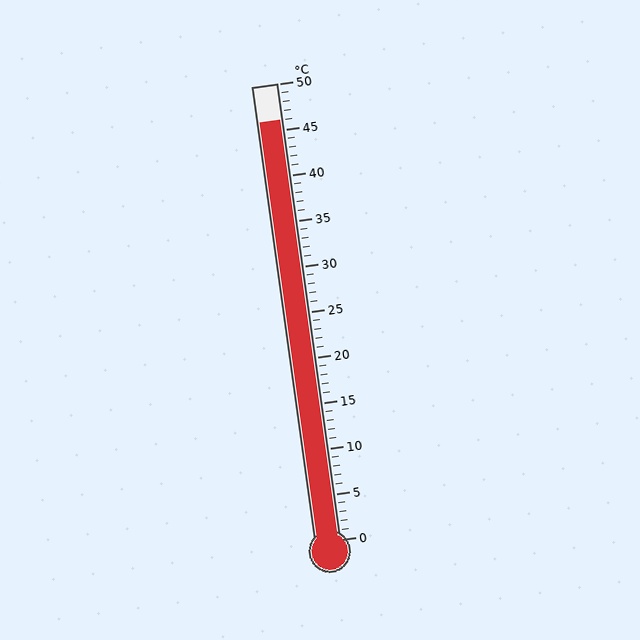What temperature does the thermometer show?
The thermometer shows approximately 46°C.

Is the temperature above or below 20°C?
The temperature is above 20°C.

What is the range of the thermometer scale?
The thermometer scale ranges from 0°C to 50°C.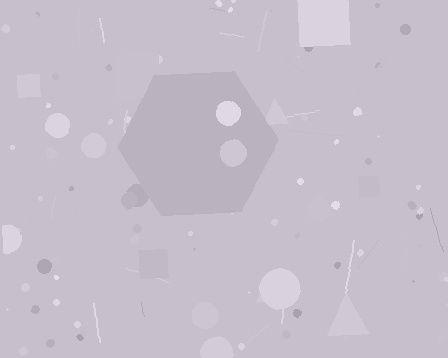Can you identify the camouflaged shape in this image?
The camouflaged shape is a hexagon.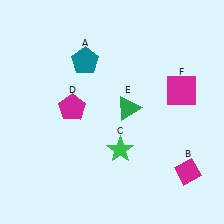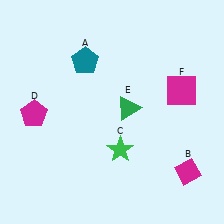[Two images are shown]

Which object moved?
The magenta pentagon (D) moved left.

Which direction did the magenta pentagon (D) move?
The magenta pentagon (D) moved left.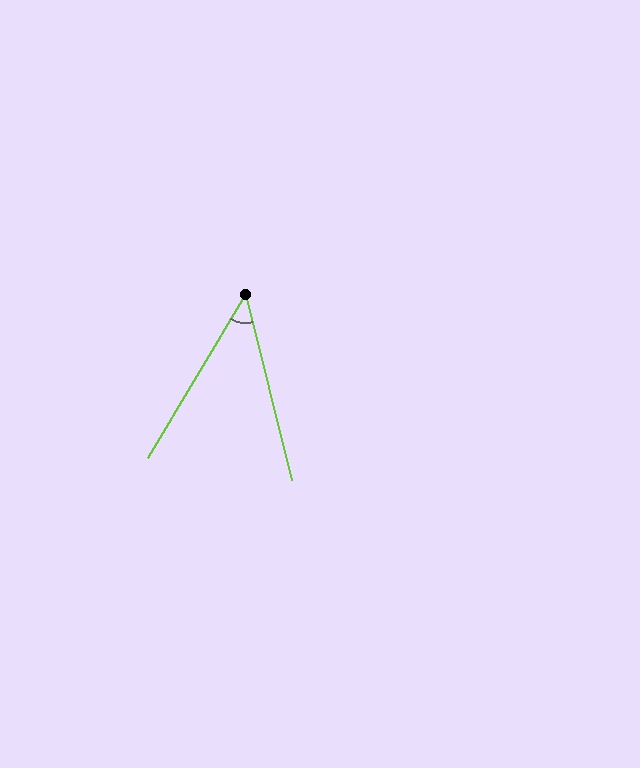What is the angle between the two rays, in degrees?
Approximately 45 degrees.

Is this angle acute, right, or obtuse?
It is acute.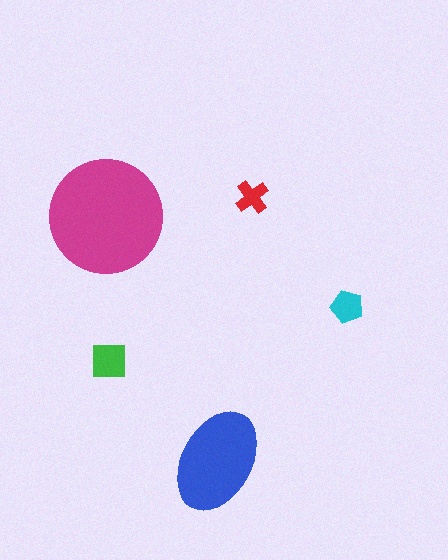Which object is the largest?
The magenta circle.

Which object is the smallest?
The red cross.